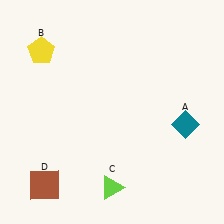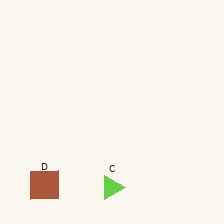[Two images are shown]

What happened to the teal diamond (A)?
The teal diamond (A) was removed in Image 2. It was in the bottom-right area of Image 1.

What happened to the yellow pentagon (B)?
The yellow pentagon (B) was removed in Image 2. It was in the top-left area of Image 1.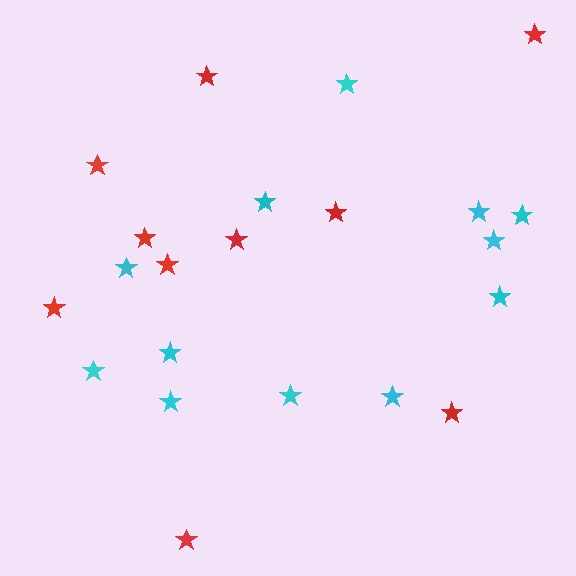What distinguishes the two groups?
There are 2 groups: one group of cyan stars (12) and one group of red stars (10).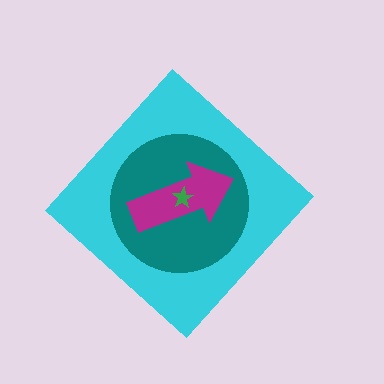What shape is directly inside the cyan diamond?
The teal circle.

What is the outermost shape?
The cyan diamond.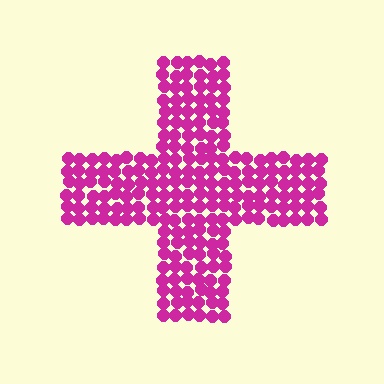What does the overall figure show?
The overall figure shows a cross.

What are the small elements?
The small elements are circles.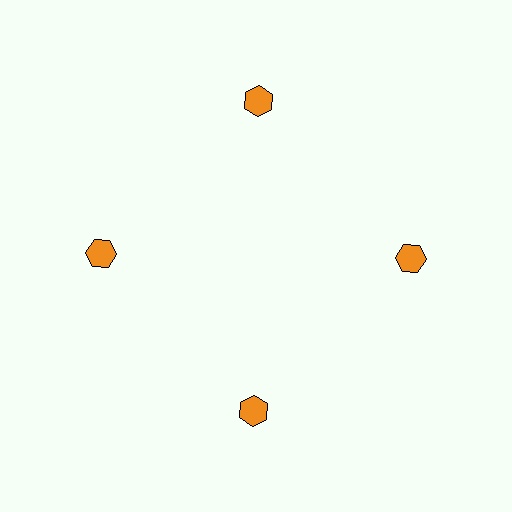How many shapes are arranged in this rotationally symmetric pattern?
There are 4 shapes, arranged in 4 groups of 1.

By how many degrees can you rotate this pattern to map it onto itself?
The pattern maps onto itself every 90 degrees of rotation.